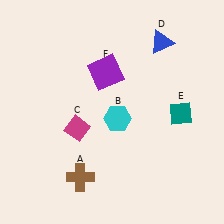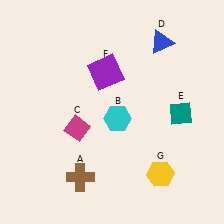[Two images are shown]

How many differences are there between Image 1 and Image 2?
There is 1 difference between the two images.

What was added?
A yellow hexagon (G) was added in Image 2.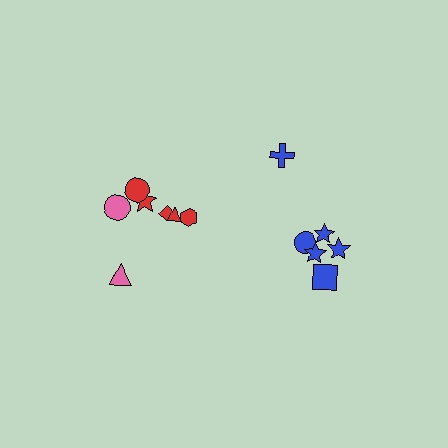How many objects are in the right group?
There are 6 objects.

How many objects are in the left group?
There are 8 objects.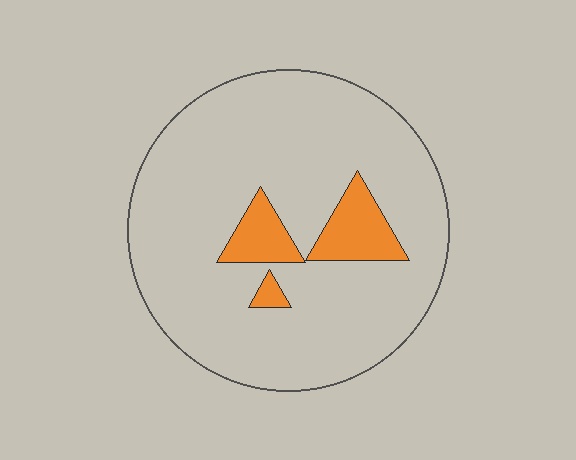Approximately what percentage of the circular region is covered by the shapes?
Approximately 10%.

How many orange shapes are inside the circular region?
3.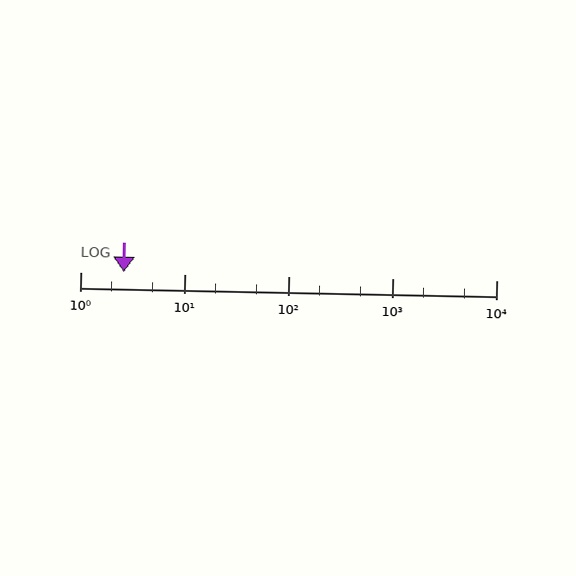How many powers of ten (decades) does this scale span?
The scale spans 4 decades, from 1 to 10000.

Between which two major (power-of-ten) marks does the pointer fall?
The pointer is between 1 and 10.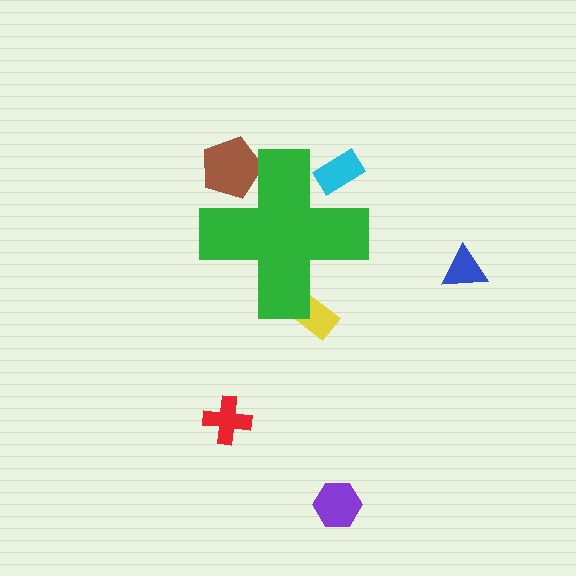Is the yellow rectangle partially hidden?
Yes, the yellow rectangle is partially hidden behind the green cross.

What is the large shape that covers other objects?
A green cross.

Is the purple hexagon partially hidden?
No, the purple hexagon is fully visible.